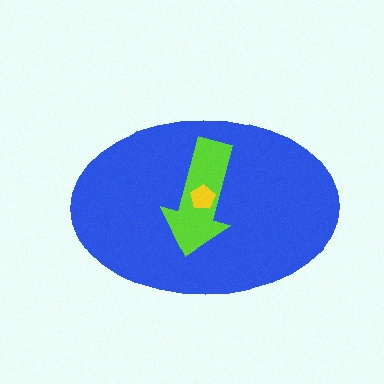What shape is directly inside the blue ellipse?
The lime arrow.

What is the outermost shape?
The blue ellipse.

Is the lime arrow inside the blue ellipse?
Yes.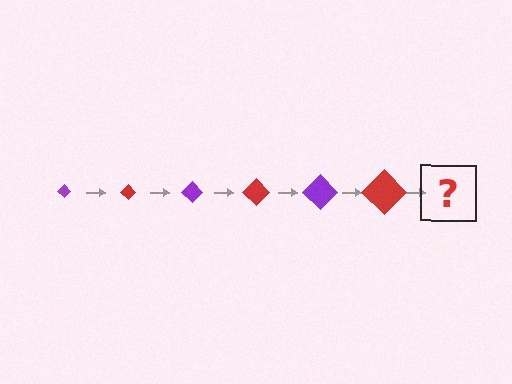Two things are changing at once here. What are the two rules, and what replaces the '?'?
The two rules are that the diamond grows larger each step and the color cycles through purple and red. The '?' should be a purple diamond, larger than the previous one.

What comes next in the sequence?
The next element should be a purple diamond, larger than the previous one.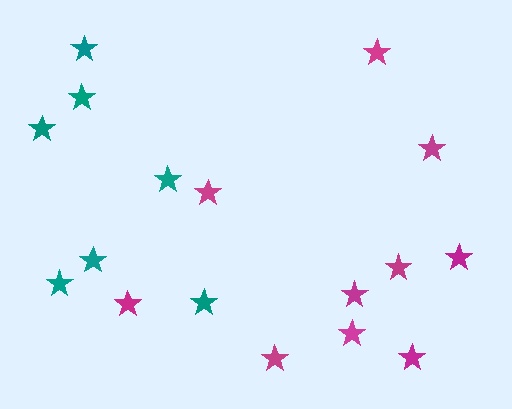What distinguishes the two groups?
There are 2 groups: one group of magenta stars (10) and one group of teal stars (7).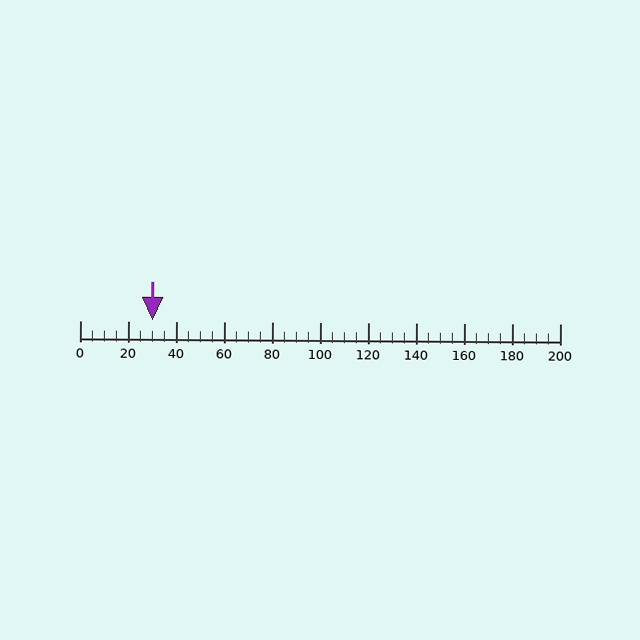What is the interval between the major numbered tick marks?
The major tick marks are spaced 20 units apart.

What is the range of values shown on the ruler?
The ruler shows values from 0 to 200.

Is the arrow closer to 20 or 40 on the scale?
The arrow is closer to 40.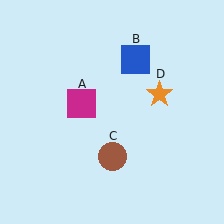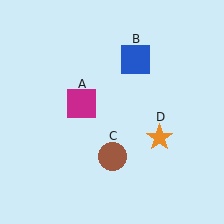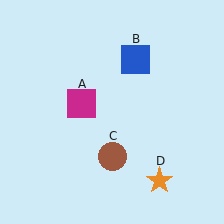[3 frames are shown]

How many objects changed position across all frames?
1 object changed position: orange star (object D).